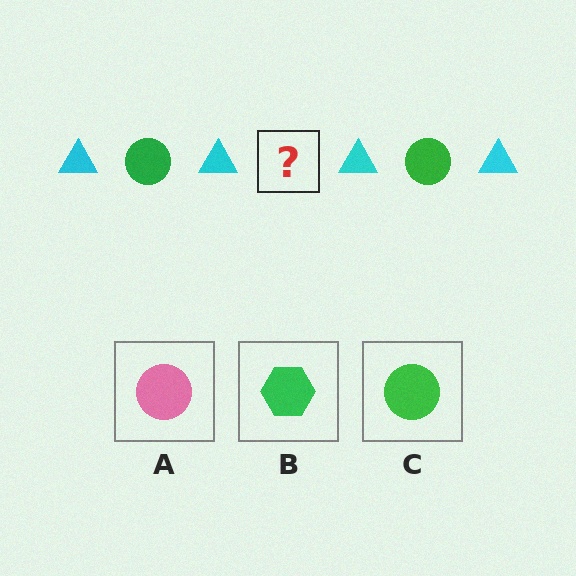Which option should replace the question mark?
Option C.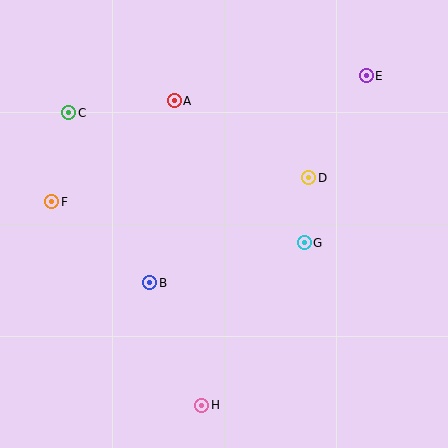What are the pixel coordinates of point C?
Point C is at (69, 113).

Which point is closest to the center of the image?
Point G at (304, 243) is closest to the center.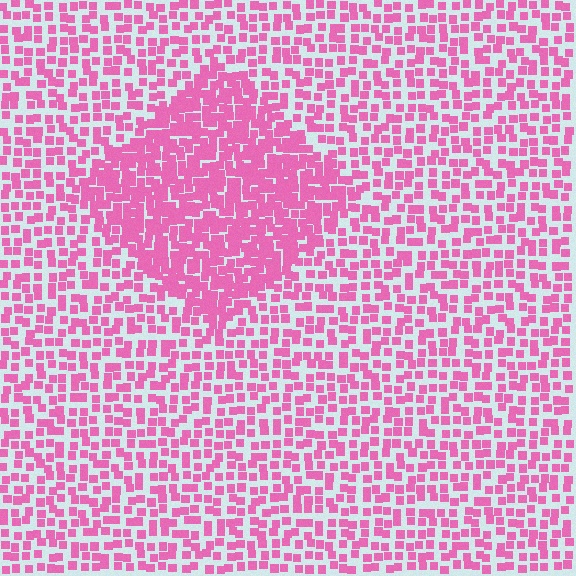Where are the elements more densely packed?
The elements are more densely packed inside the diamond boundary.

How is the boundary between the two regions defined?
The boundary is defined by a change in element density (approximately 1.9x ratio). All elements are the same color, size, and shape.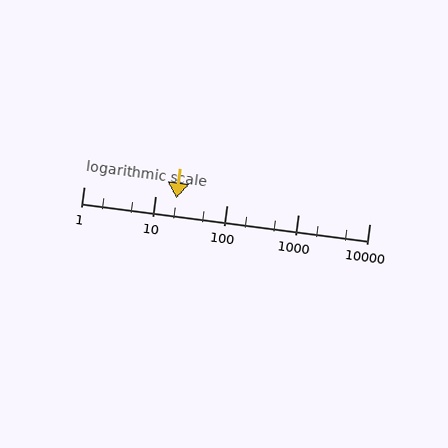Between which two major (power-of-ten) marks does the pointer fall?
The pointer is between 10 and 100.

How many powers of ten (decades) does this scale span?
The scale spans 4 decades, from 1 to 10000.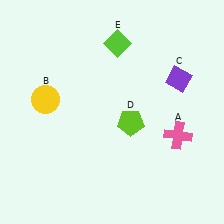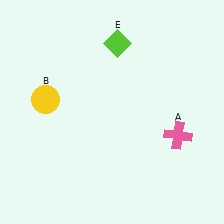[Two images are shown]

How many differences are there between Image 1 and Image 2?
There are 2 differences between the two images.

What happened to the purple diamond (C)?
The purple diamond (C) was removed in Image 2. It was in the top-right area of Image 1.